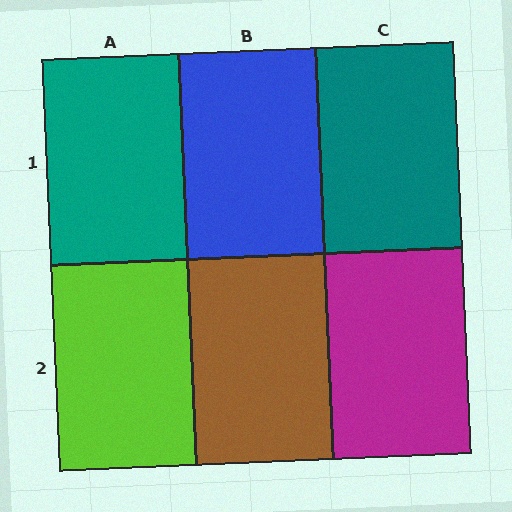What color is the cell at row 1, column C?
Teal.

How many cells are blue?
1 cell is blue.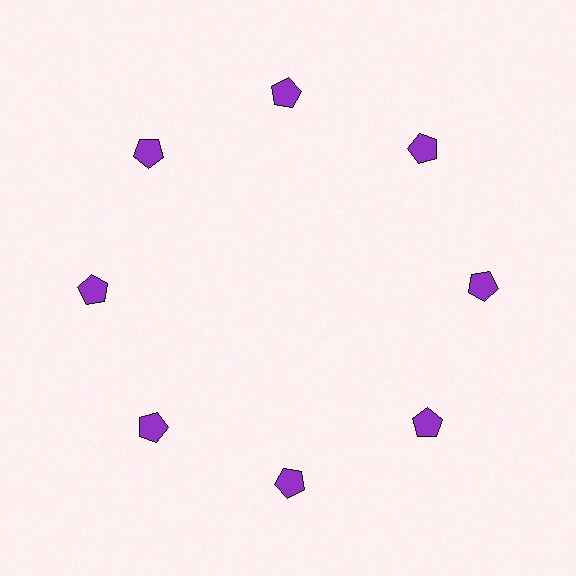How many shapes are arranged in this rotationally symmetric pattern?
There are 8 shapes, arranged in 8 groups of 1.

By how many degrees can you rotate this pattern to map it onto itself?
The pattern maps onto itself every 45 degrees of rotation.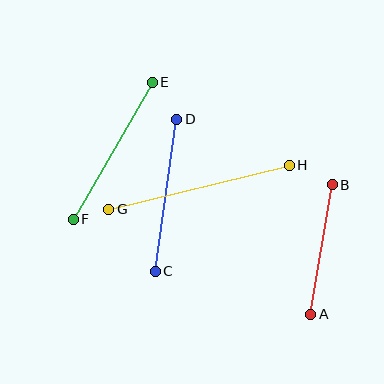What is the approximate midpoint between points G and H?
The midpoint is at approximately (199, 187) pixels.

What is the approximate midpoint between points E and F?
The midpoint is at approximately (113, 151) pixels.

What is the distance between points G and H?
The distance is approximately 186 pixels.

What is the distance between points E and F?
The distance is approximately 158 pixels.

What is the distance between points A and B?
The distance is approximately 131 pixels.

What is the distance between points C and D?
The distance is approximately 154 pixels.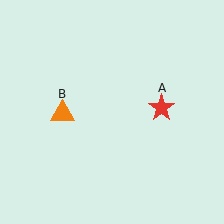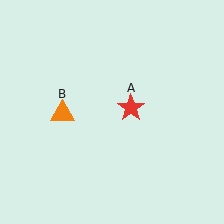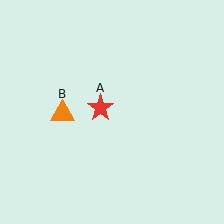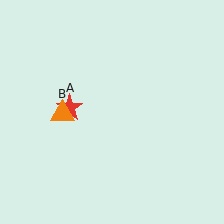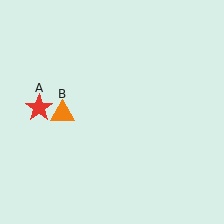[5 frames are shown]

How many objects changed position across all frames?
1 object changed position: red star (object A).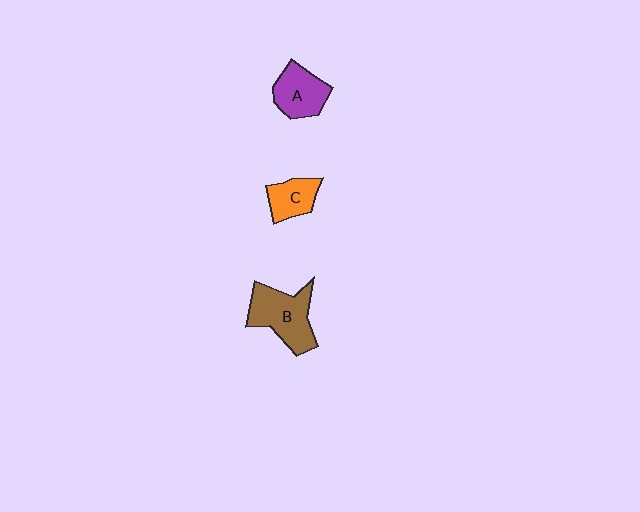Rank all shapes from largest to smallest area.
From largest to smallest: B (brown), A (purple), C (orange).